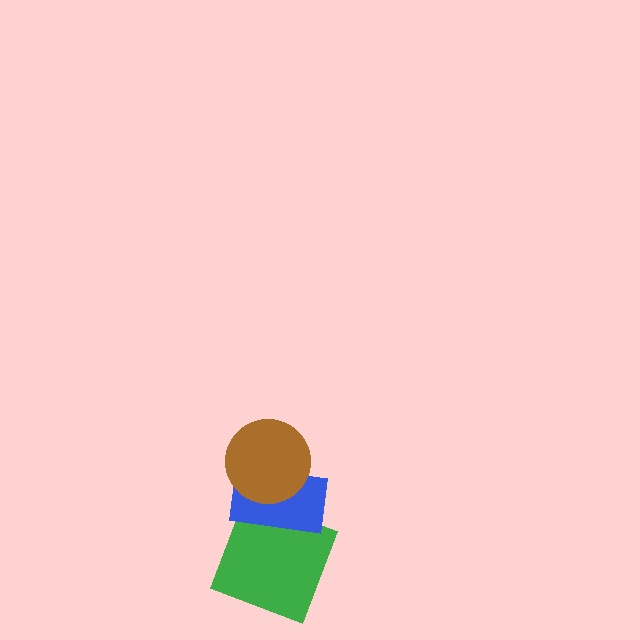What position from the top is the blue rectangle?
The blue rectangle is 2nd from the top.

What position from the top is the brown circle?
The brown circle is 1st from the top.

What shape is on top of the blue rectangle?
The brown circle is on top of the blue rectangle.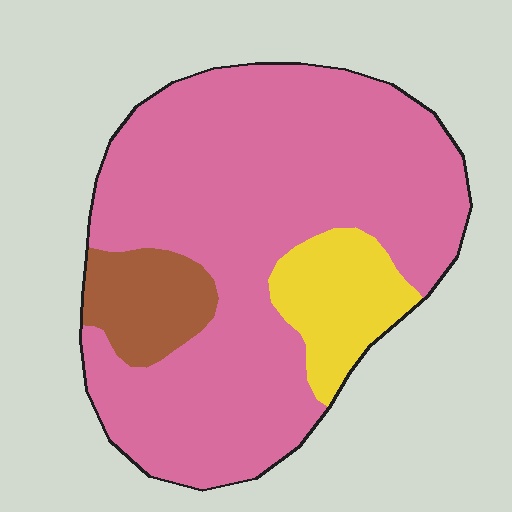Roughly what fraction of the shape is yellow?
Yellow takes up about one eighth (1/8) of the shape.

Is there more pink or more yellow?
Pink.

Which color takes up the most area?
Pink, at roughly 80%.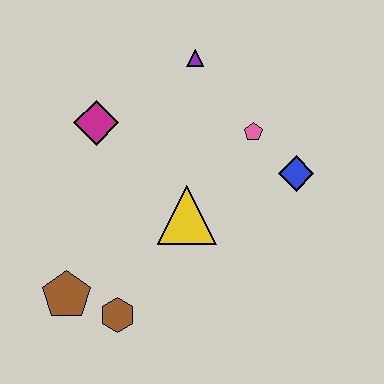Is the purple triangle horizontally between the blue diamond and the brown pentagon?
Yes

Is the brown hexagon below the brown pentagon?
Yes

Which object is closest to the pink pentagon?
The blue diamond is closest to the pink pentagon.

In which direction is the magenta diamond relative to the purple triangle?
The magenta diamond is to the left of the purple triangle.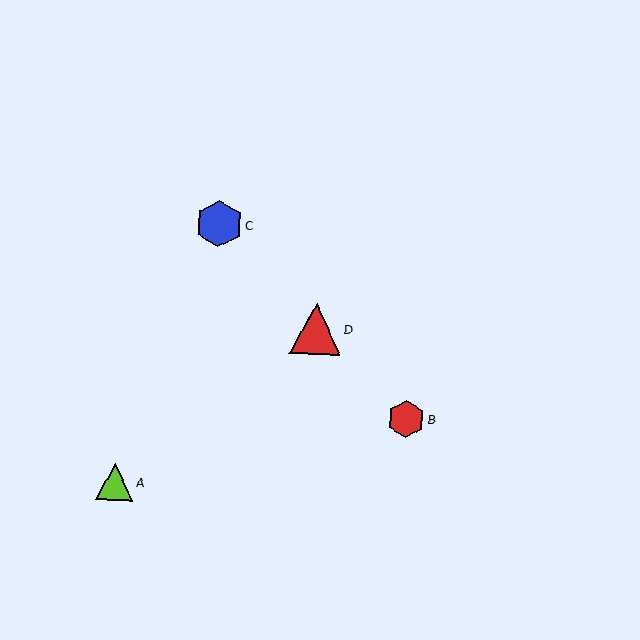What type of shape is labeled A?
Shape A is a lime triangle.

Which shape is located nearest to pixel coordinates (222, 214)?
The blue hexagon (labeled C) at (219, 224) is nearest to that location.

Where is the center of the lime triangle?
The center of the lime triangle is at (115, 482).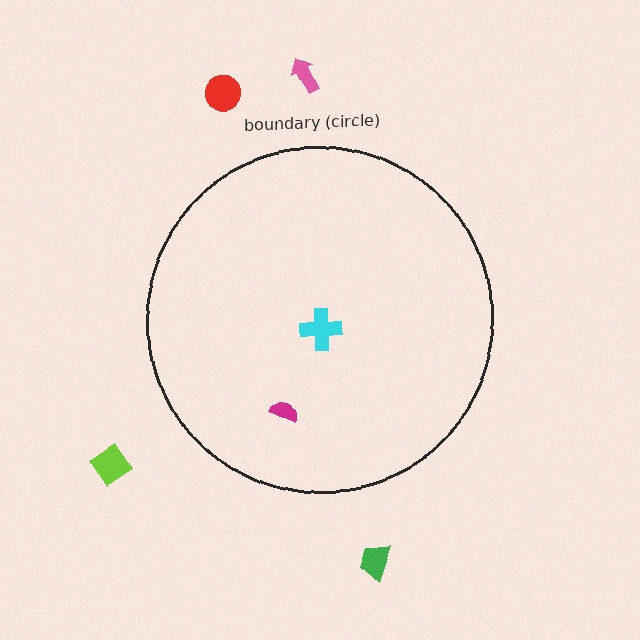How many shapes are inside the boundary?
2 inside, 4 outside.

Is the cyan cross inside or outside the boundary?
Inside.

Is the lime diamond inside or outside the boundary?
Outside.